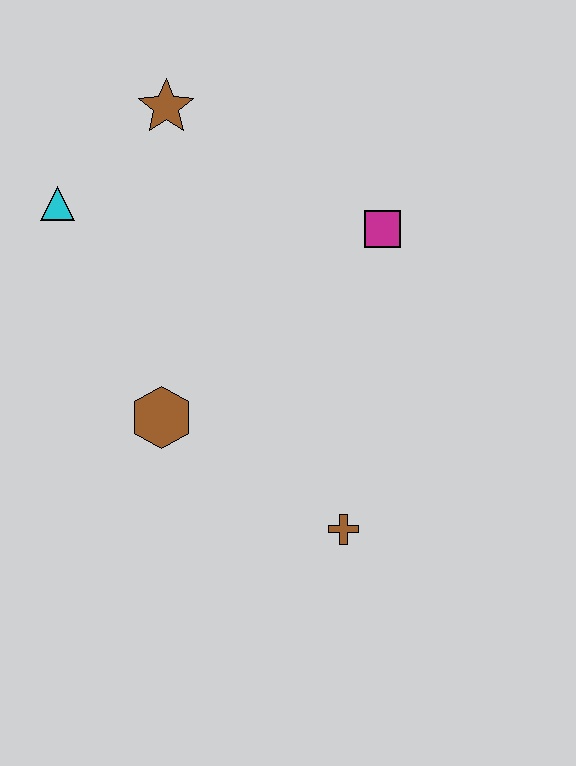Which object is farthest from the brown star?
The brown cross is farthest from the brown star.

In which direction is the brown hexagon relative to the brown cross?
The brown hexagon is to the left of the brown cross.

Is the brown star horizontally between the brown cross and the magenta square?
No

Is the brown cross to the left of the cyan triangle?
No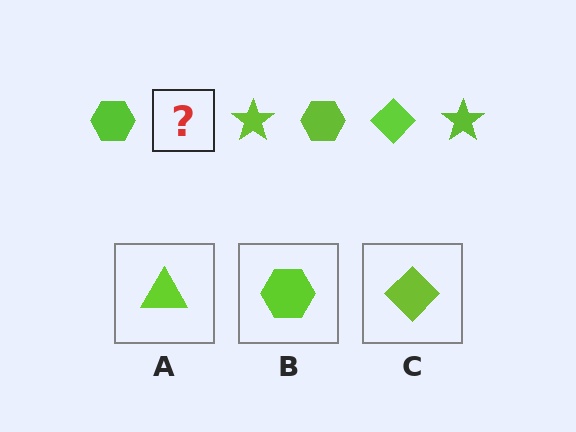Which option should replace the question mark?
Option C.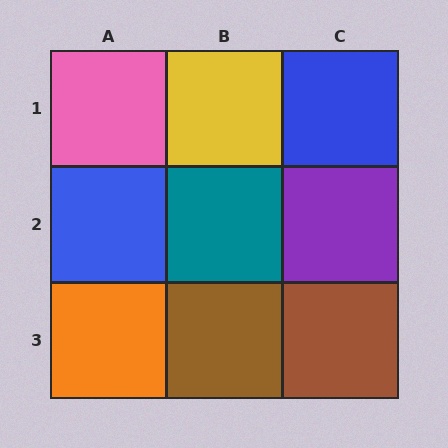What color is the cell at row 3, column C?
Brown.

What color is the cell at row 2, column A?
Blue.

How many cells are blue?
2 cells are blue.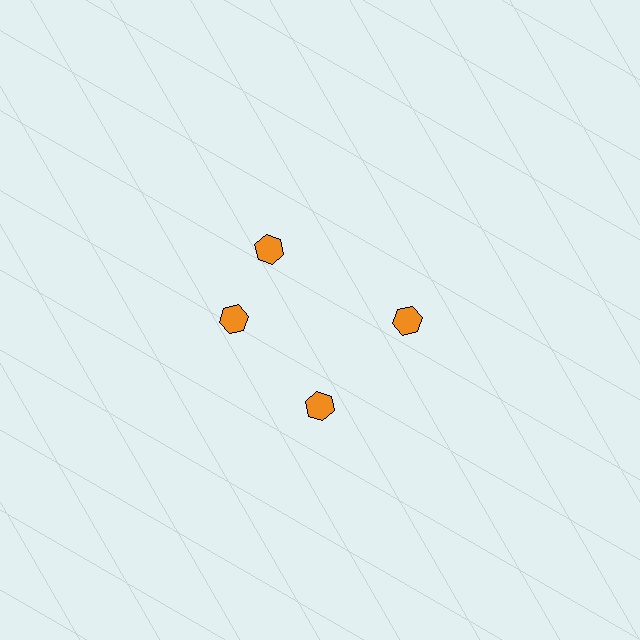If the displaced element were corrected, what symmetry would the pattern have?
It would have 4-fold rotational symmetry — the pattern would map onto itself every 90 degrees.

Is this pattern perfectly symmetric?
No. The 4 orange hexagons are arranged in a ring, but one element near the 12 o'clock position is rotated out of alignment along the ring, breaking the 4-fold rotational symmetry.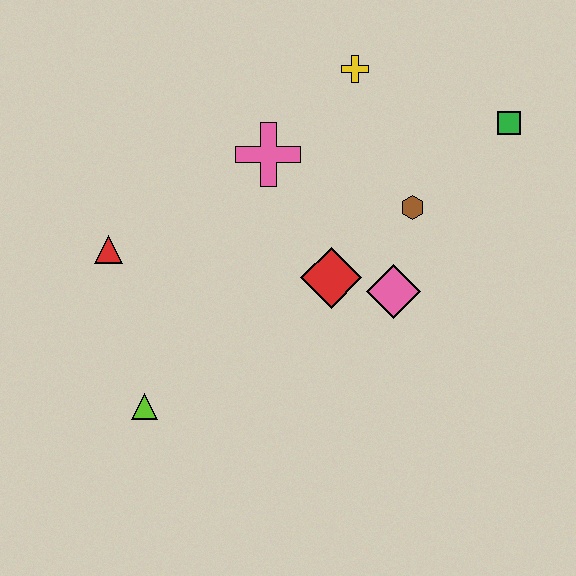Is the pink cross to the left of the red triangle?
No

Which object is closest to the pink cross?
The yellow cross is closest to the pink cross.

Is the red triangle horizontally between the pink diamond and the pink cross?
No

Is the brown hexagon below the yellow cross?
Yes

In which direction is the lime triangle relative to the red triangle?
The lime triangle is below the red triangle.